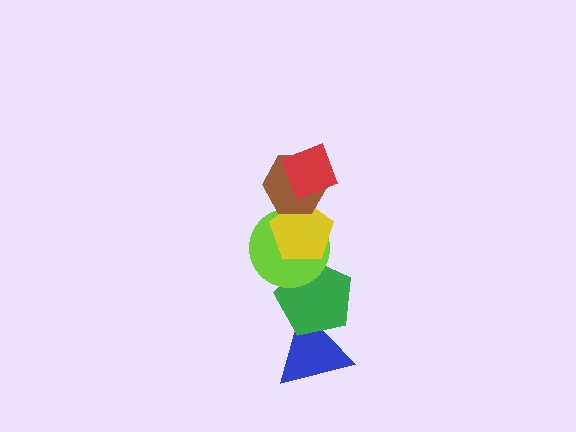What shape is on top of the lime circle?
The yellow pentagon is on top of the lime circle.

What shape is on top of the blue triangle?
The green pentagon is on top of the blue triangle.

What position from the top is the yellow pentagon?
The yellow pentagon is 3rd from the top.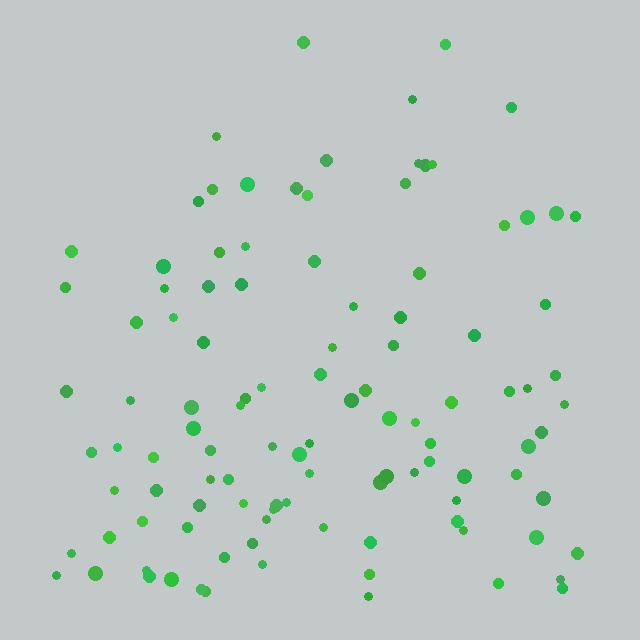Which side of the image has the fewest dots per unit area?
The top.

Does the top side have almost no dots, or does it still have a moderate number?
Still a moderate number, just noticeably fewer than the bottom.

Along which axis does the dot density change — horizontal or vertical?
Vertical.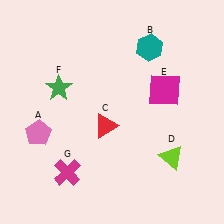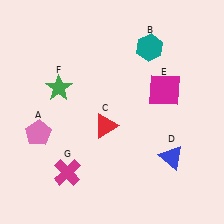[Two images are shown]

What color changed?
The triangle (D) changed from lime in Image 1 to blue in Image 2.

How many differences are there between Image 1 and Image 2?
There is 1 difference between the two images.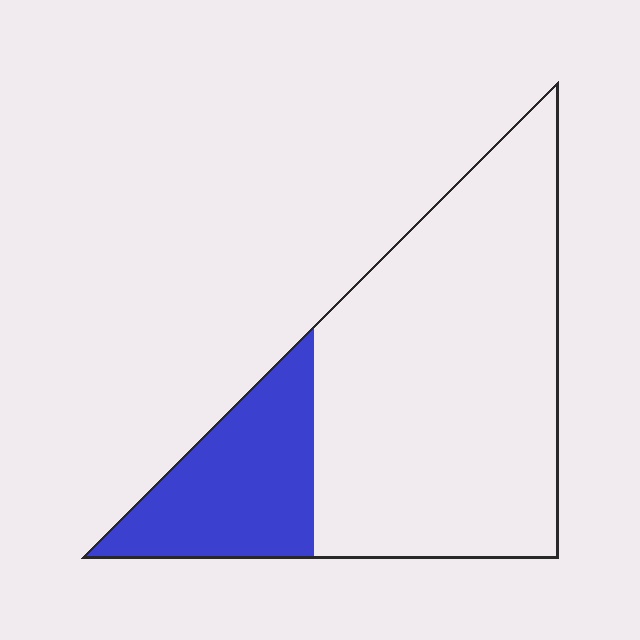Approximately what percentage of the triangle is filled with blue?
Approximately 25%.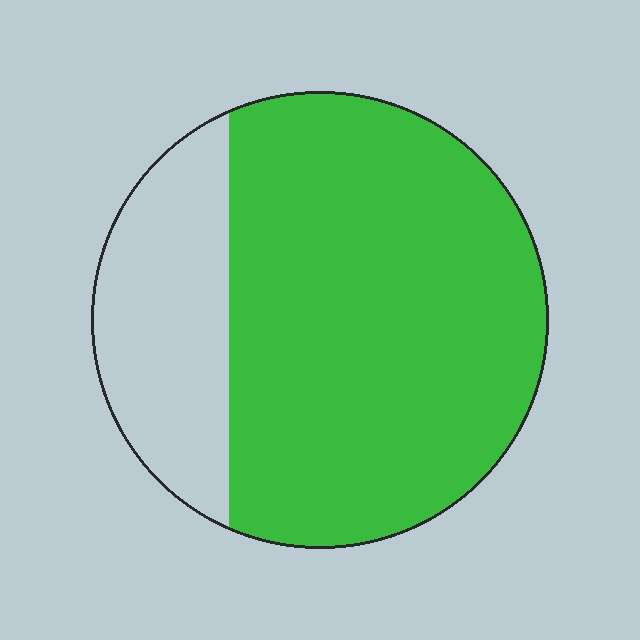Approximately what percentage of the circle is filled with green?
Approximately 75%.